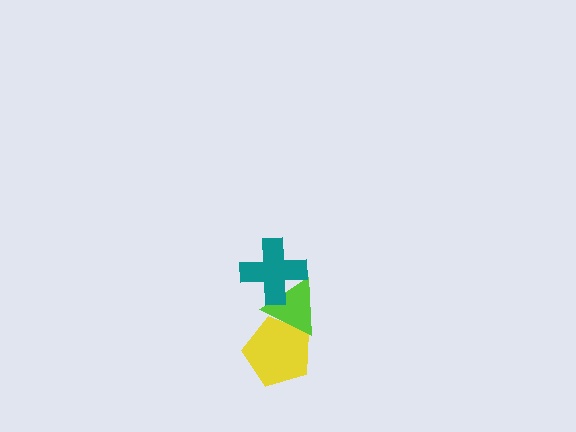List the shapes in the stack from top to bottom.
From top to bottom: the teal cross, the lime triangle, the yellow pentagon.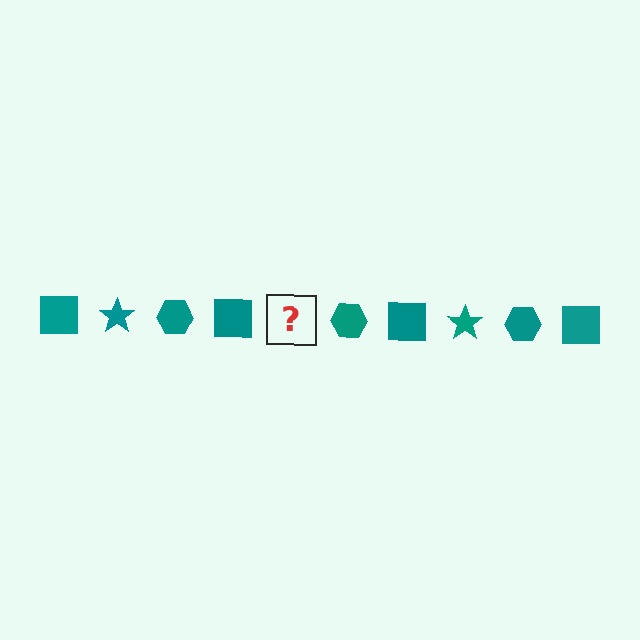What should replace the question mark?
The question mark should be replaced with a teal star.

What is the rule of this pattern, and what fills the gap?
The rule is that the pattern cycles through square, star, hexagon shapes in teal. The gap should be filled with a teal star.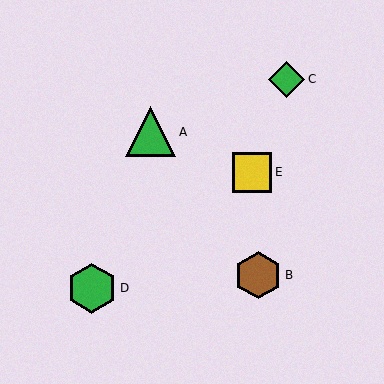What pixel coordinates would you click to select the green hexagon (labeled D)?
Click at (92, 288) to select the green hexagon D.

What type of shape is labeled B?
Shape B is a brown hexagon.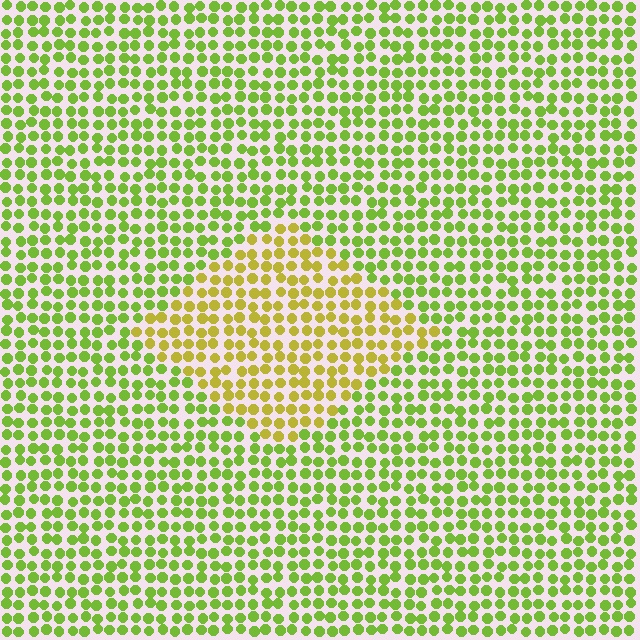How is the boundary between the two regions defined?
The boundary is defined purely by a slight shift in hue (about 35 degrees). Spacing, size, and orientation are identical on both sides.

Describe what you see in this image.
The image is filled with small lime elements in a uniform arrangement. A diamond-shaped region is visible where the elements are tinted to a slightly different hue, forming a subtle color boundary.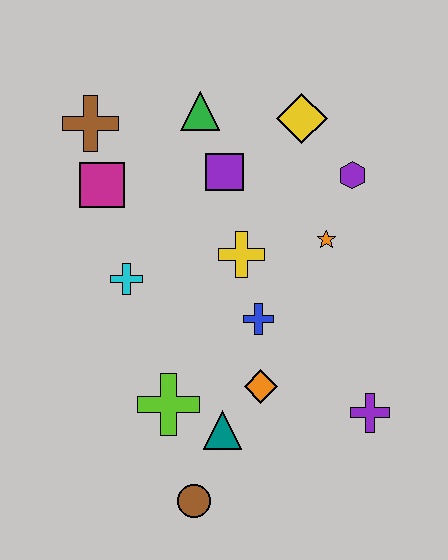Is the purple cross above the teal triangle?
Yes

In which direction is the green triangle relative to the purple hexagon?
The green triangle is to the left of the purple hexagon.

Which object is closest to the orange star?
The purple hexagon is closest to the orange star.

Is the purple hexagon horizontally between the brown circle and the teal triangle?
No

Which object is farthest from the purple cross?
The brown cross is farthest from the purple cross.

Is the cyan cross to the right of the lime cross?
No